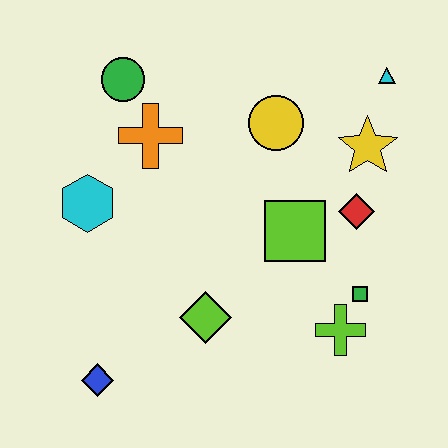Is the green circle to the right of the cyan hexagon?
Yes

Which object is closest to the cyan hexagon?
The orange cross is closest to the cyan hexagon.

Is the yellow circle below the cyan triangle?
Yes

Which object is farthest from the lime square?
The blue diamond is farthest from the lime square.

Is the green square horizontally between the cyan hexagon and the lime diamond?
No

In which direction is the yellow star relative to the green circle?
The yellow star is to the right of the green circle.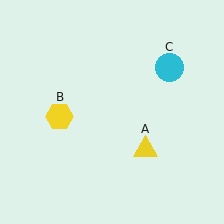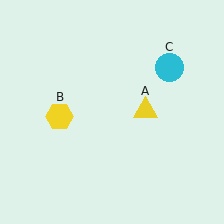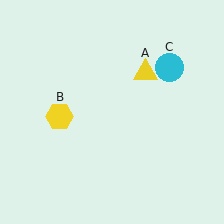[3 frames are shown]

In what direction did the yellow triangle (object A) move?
The yellow triangle (object A) moved up.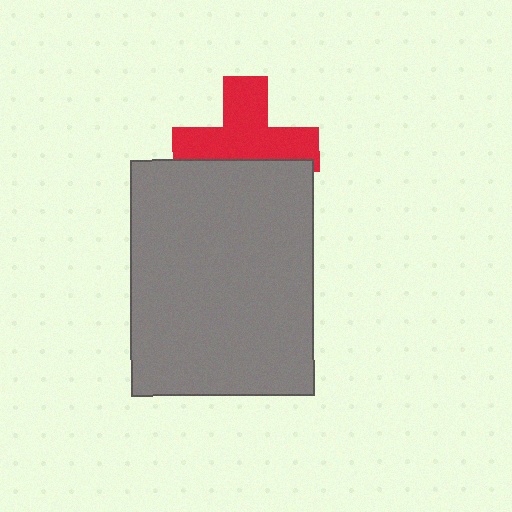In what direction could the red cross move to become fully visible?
The red cross could move up. That would shift it out from behind the gray rectangle entirely.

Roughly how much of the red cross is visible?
About half of it is visible (roughly 64%).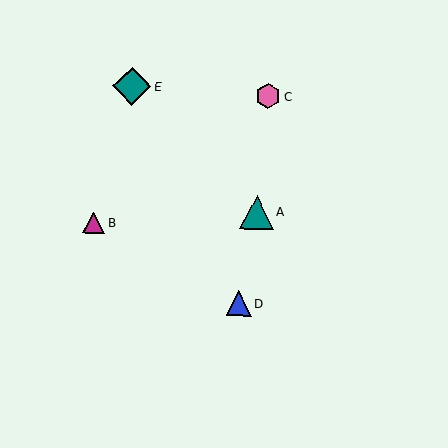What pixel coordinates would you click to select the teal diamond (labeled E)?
Click at (132, 86) to select the teal diamond E.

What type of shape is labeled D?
Shape D is a blue triangle.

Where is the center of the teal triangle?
The center of the teal triangle is at (257, 212).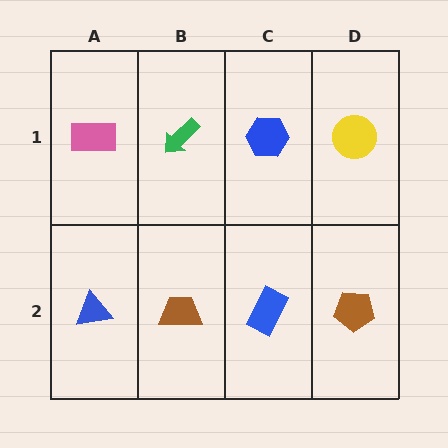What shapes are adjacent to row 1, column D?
A brown pentagon (row 2, column D), a blue hexagon (row 1, column C).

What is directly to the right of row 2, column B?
A blue rectangle.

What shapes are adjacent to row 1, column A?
A blue triangle (row 2, column A), a green arrow (row 1, column B).